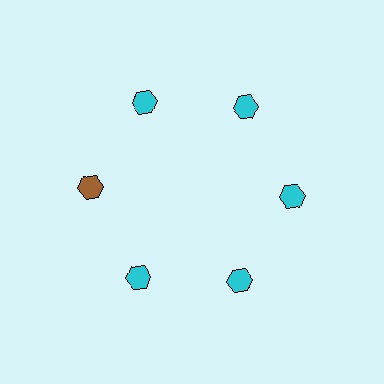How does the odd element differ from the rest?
It has a different color: brown instead of cyan.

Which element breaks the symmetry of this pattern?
The brown hexagon at roughly the 9 o'clock position breaks the symmetry. All other shapes are cyan hexagons.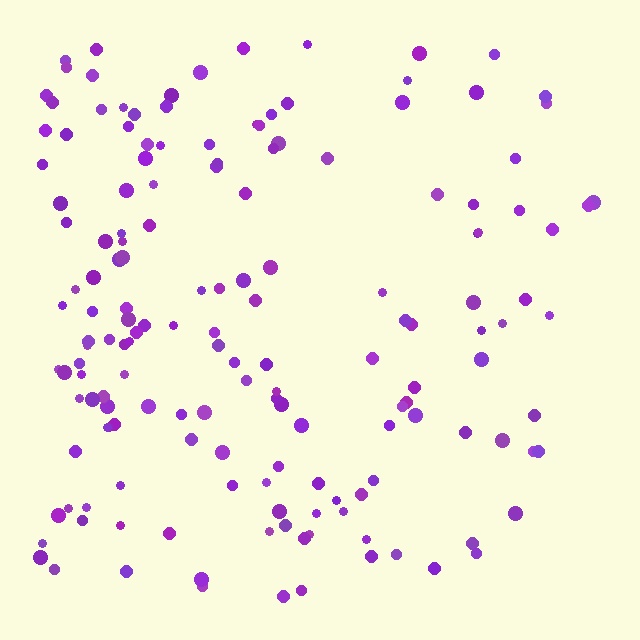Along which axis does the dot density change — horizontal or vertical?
Horizontal.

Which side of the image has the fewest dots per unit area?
The right.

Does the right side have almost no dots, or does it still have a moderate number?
Still a moderate number, just noticeably fewer than the left.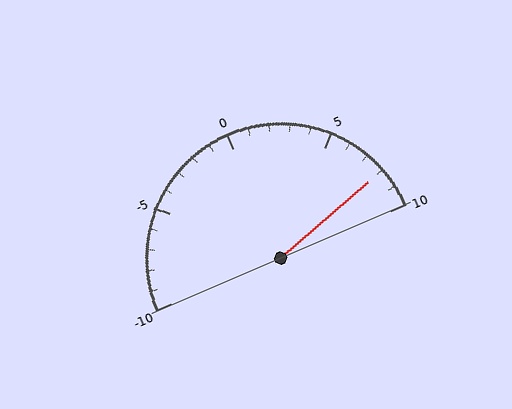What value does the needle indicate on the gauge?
The needle indicates approximately 8.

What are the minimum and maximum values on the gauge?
The gauge ranges from -10 to 10.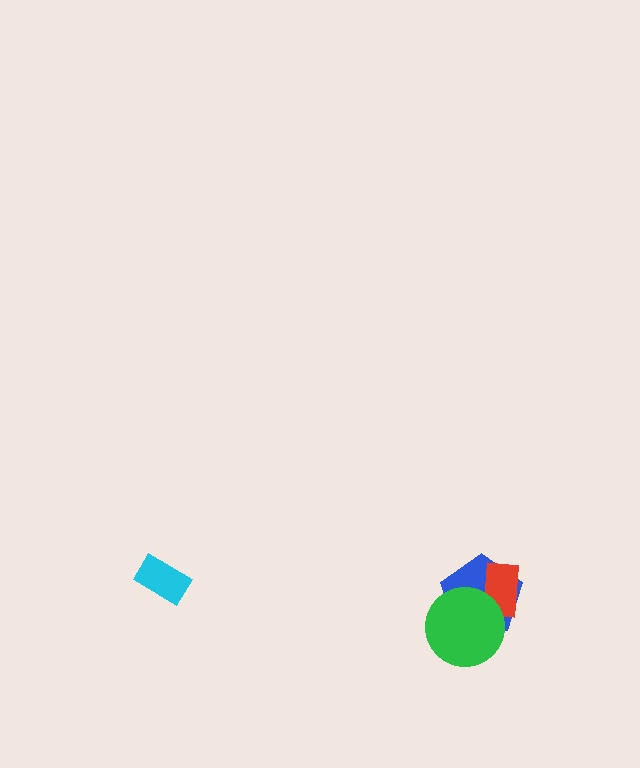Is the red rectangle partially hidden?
Yes, it is partially covered by another shape.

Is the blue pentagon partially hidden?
Yes, it is partially covered by another shape.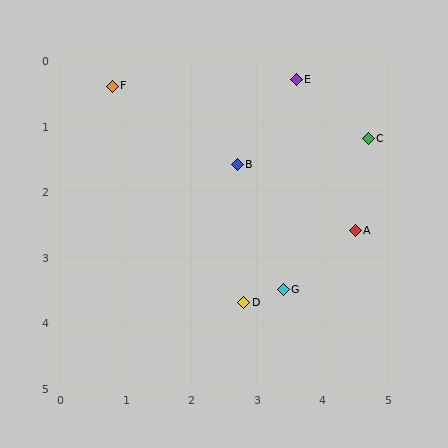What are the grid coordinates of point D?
Point D is at approximately (2.8, 3.7).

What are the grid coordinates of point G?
Point G is at approximately (3.4, 3.5).